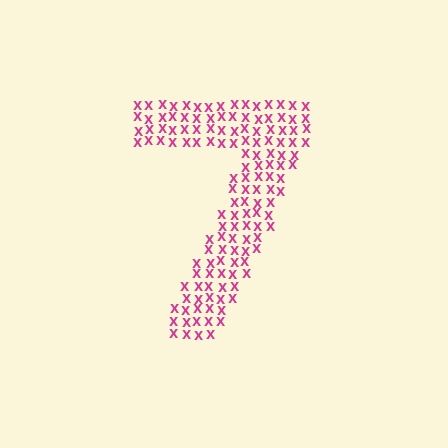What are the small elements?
The small elements are letter X's.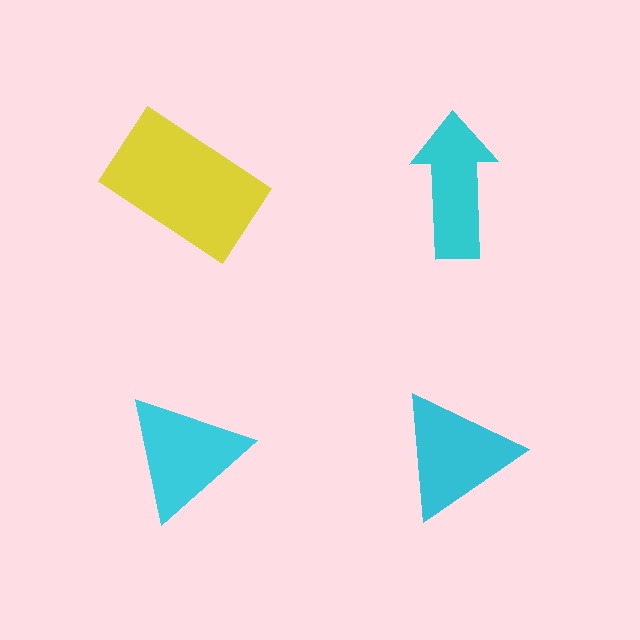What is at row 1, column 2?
A cyan arrow.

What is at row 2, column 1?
A cyan triangle.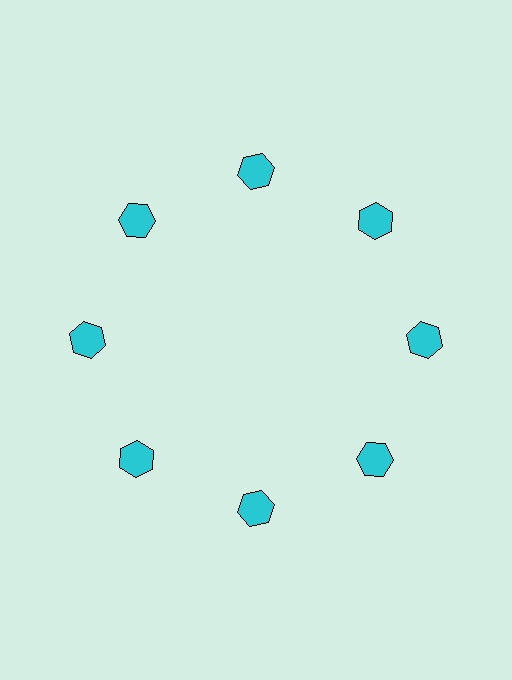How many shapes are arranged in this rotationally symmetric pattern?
There are 8 shapes, arranged in 8 groups of 1.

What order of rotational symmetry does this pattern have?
This pattern has 8-fold rotational symmetry.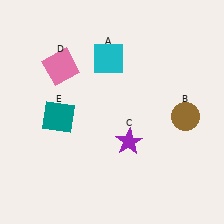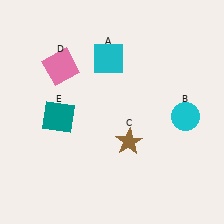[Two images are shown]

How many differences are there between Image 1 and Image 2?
There are 2 differences between the two images.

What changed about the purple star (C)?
In Image 1, C is purple. In Image 2, it changed to brown.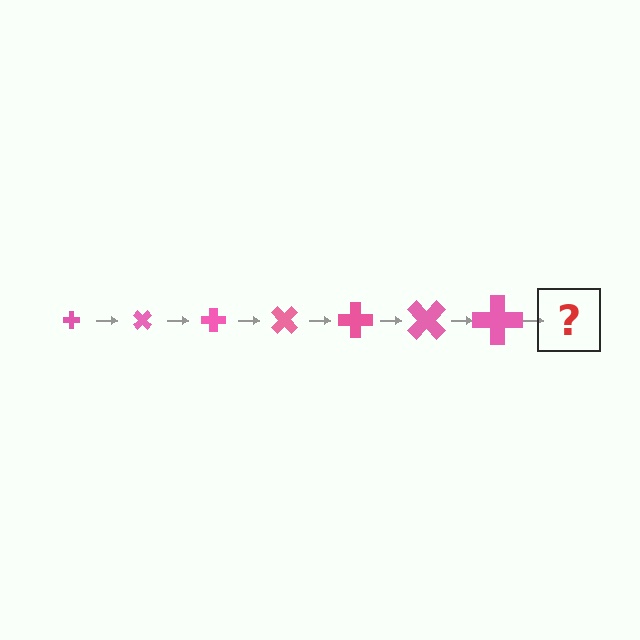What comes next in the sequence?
The next element should be a cross, larger than the previous one and rotated 315 degrees from the start.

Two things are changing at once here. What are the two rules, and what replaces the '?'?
The two rules are that the cross grows larger each step and it rotates 45 degrees each step. The '?' should be a cross, larger than the previous one and rotated 315 degrees from the start.